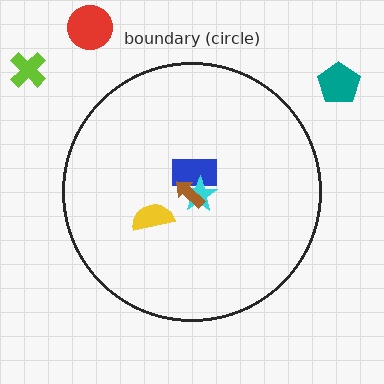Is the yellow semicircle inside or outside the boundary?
Inside.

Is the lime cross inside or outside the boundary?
Outside.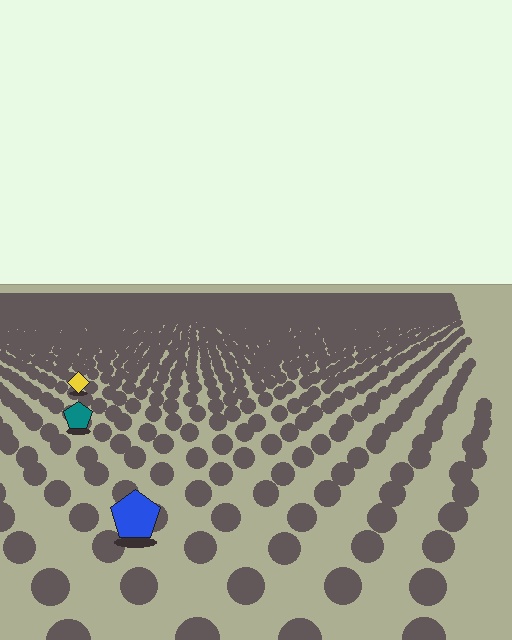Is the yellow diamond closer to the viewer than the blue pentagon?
No. The blue pentagon is closer — you can tell from the texture gradient: the ground texture is coarser near it.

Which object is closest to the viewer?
The blue pentagon is closest. The texture marks near it are larger and more spread out.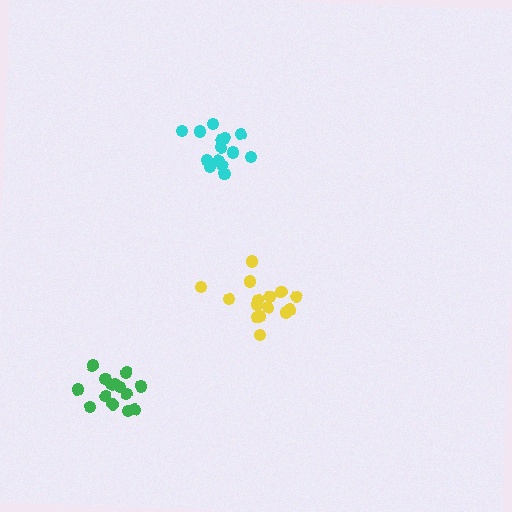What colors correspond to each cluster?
The clusters are colored: yellow, green, cyan.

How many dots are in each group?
Group 1: 15 dots, Group 2: 14 dots, Group 3: 14 dots (43 total).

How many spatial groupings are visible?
There are 3 spatial groupings.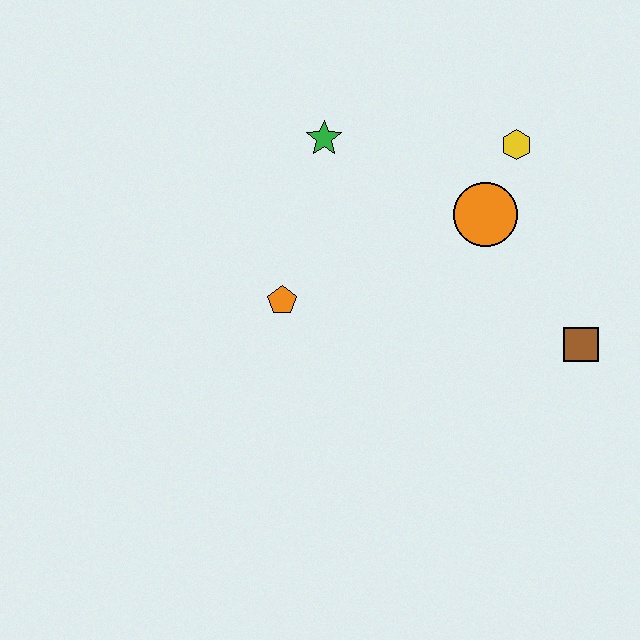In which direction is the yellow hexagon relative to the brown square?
The yellow hexagon is above the brown square.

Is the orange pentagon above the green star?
No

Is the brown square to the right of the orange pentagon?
Yes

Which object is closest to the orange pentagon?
The green star is closest to the orange pentagon.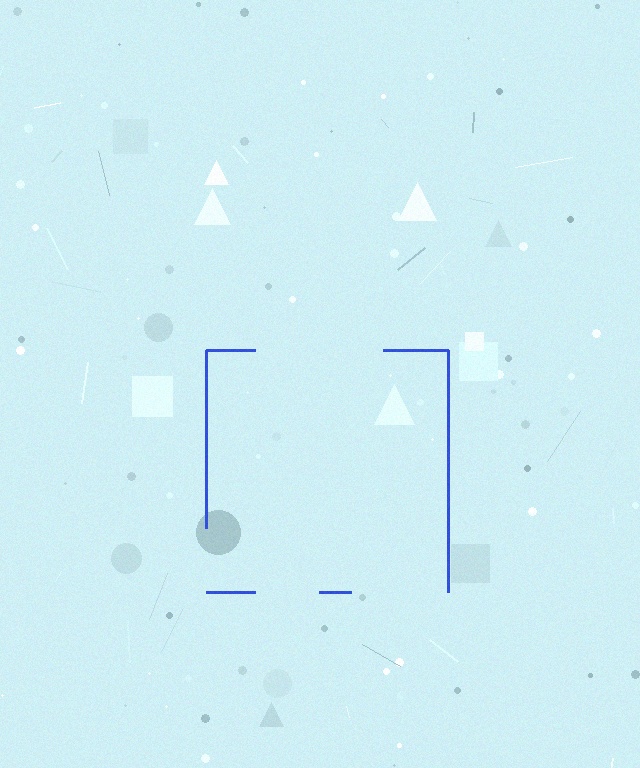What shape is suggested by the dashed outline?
The dashed outline suggests a square.